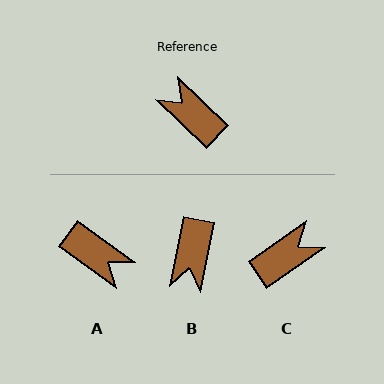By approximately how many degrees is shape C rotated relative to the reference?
Approximately 101 degrees clockwise.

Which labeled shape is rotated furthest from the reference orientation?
A, about 172 degrees away.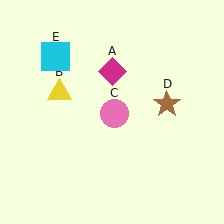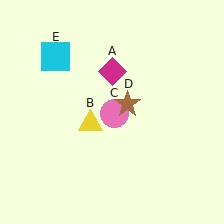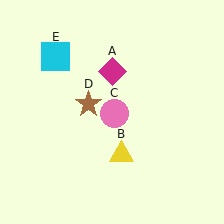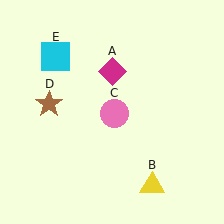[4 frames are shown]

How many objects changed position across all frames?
2 objects changed position: yellow triangle (object B), brown star (object D).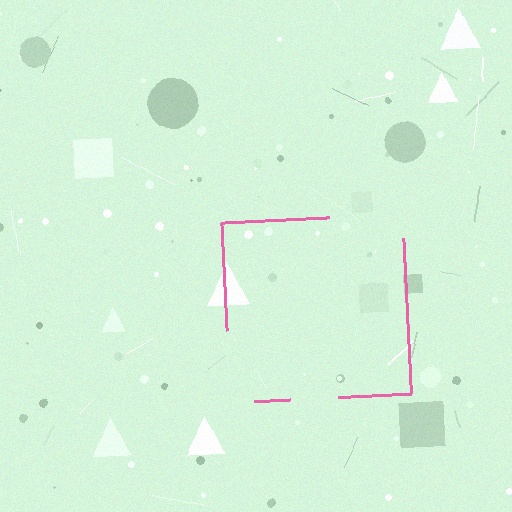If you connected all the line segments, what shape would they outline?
They would outline a square.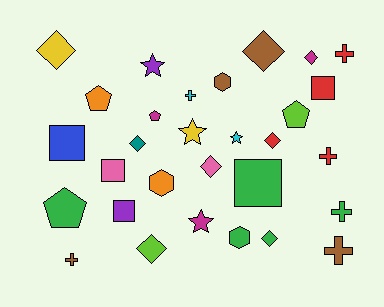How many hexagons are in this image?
There are 3 hexagons.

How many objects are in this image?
There are 30 objects.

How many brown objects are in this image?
There are 4 brown objects.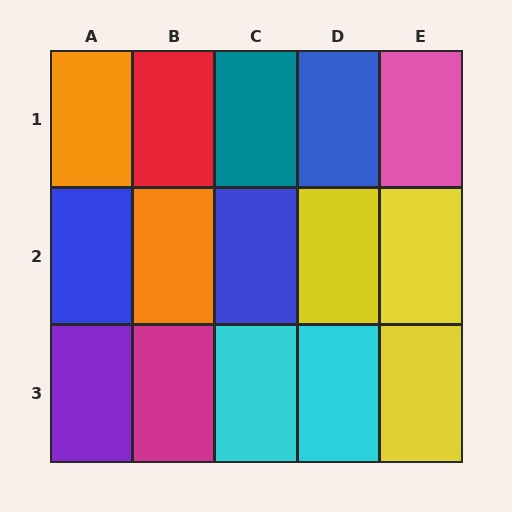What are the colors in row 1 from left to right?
Orange, red, teal, blue, pink.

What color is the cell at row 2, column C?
Blue.